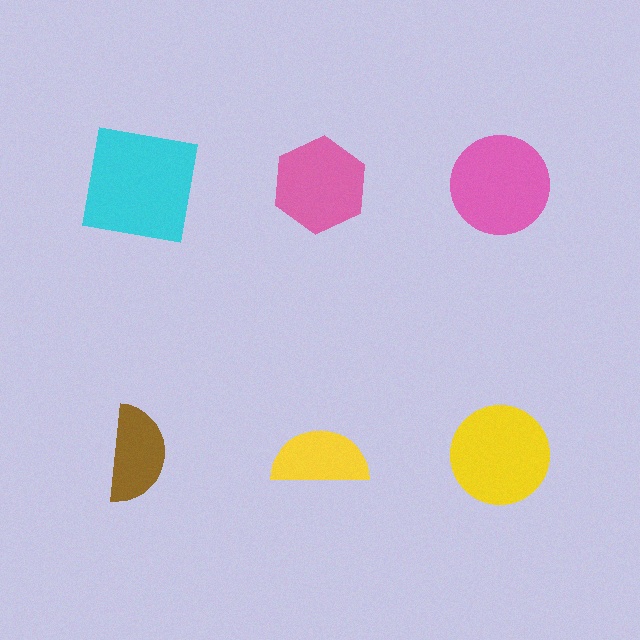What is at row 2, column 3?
A yellow circle.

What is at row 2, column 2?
A yellow semicircle.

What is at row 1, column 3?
A pink circle.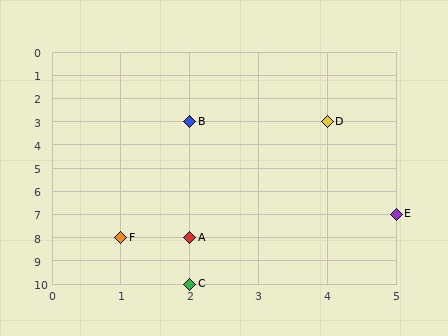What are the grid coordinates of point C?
Point C is at grid coordinates (2, 10).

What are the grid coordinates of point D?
Point D is at grid coordinates (4, 3).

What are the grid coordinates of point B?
Point B is at grid coordinates (2, 3).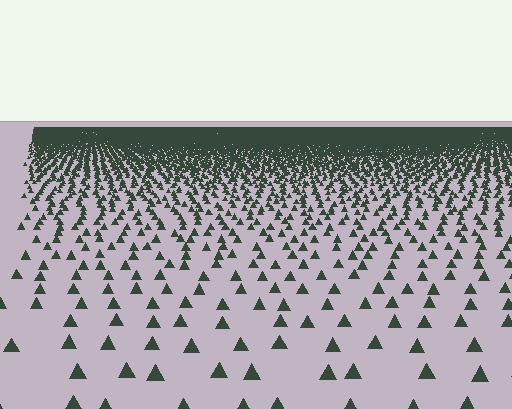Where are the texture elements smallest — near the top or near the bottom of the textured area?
Near the top.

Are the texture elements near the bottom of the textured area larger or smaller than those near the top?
Larger. Near the bottom, elements are closer to the viewer and appear at a bigger on-screen size.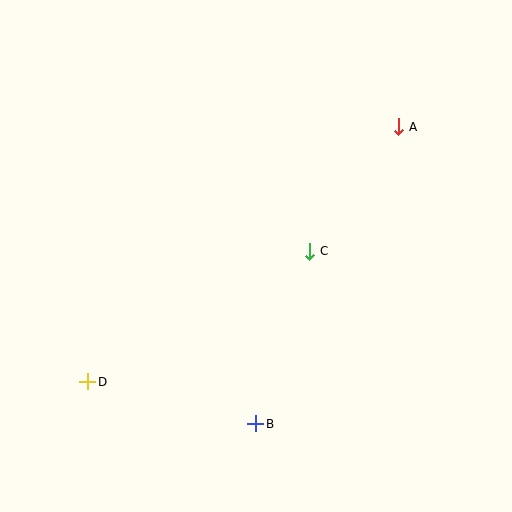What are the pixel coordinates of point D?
Point D is at (88, 382).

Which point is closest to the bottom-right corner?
Point B is closest to the bottom-right corner.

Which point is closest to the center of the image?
Point C at (310, 251) is closest to the center.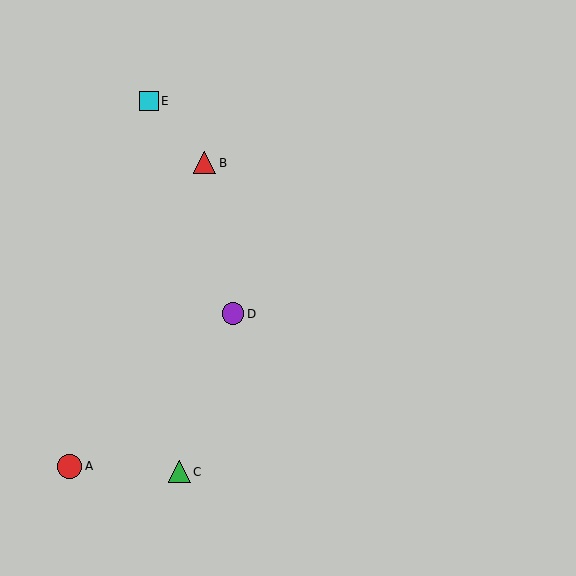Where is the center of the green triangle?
The center of the green triangle is at (180, 472).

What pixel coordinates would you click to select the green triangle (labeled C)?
Click at (180, 472) to select the green triangle C.